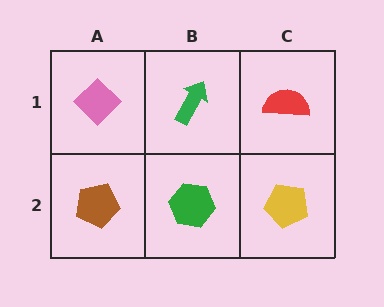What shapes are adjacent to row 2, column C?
A red semicircle (row 1, column C), a green hexagon (row 2, column B).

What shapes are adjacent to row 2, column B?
A green arrow (row 1, column B), a brown pentagon (row 2, column A), a yellow pentagon (row 2, column C).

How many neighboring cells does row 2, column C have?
2.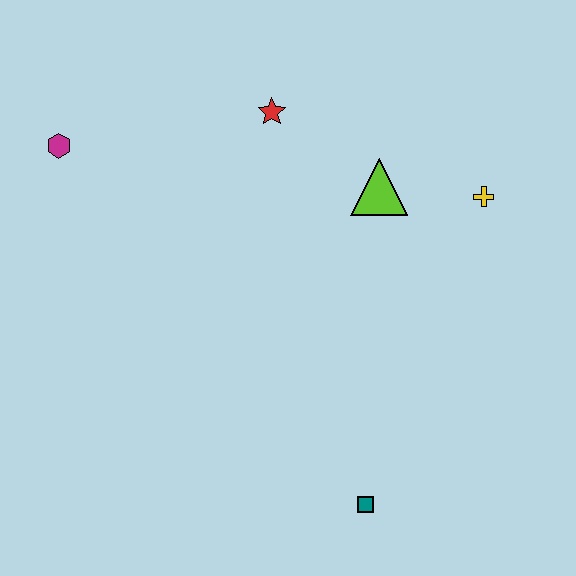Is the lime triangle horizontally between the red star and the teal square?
No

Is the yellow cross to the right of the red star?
Yes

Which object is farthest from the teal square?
The magenta hexagon is farthest from the teal square.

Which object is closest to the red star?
The lime triangle is closest to the red star.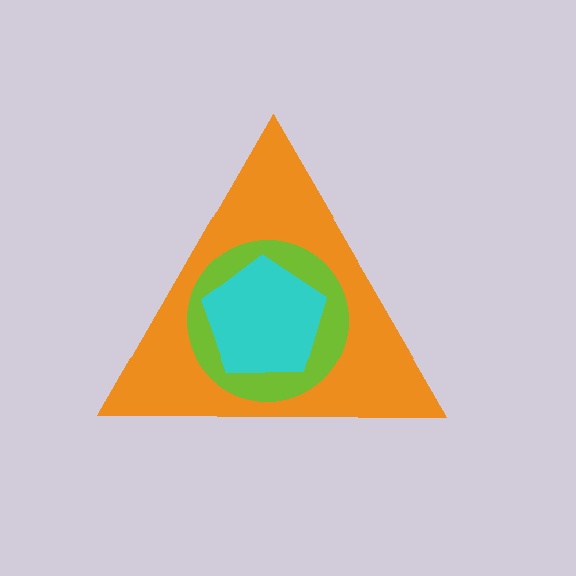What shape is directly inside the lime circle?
The cyan pentagon.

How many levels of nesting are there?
3.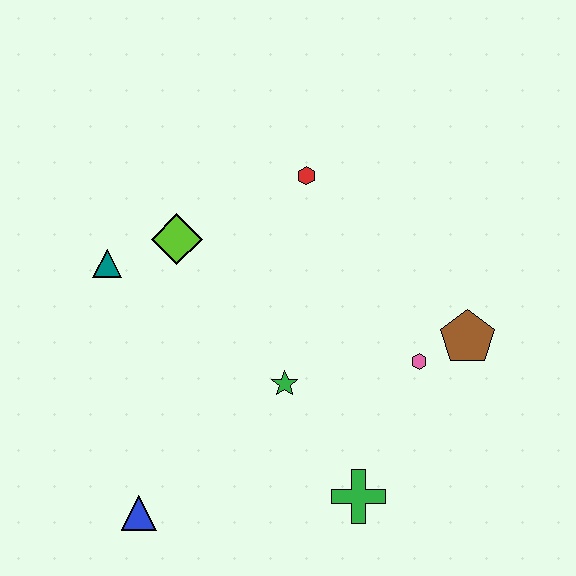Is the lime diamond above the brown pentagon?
Yes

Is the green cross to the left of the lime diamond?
No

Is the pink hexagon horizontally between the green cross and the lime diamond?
No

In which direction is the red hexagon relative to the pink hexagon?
The red hexagon is above the pink hexagon.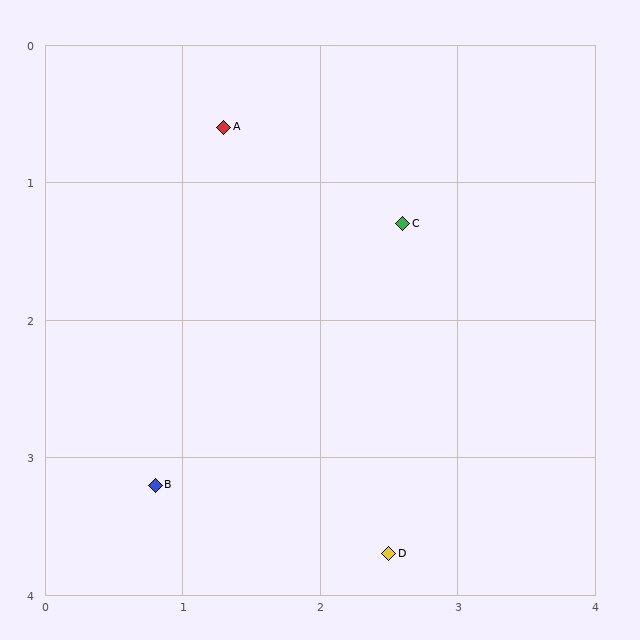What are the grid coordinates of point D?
Point D is at approximately (2.5, 3.7).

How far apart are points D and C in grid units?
Points D and C are about 2.4 grid units apart.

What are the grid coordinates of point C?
Point C is at approximately (2.6, 1.3).